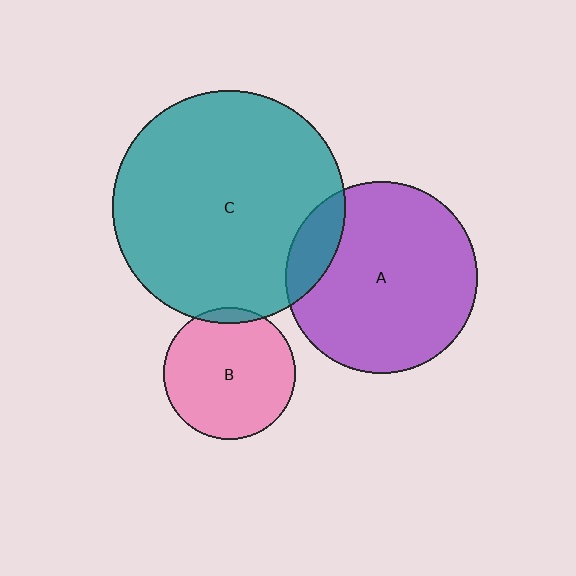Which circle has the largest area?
Circle C (teal).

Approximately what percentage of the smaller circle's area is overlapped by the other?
Approximately 15%.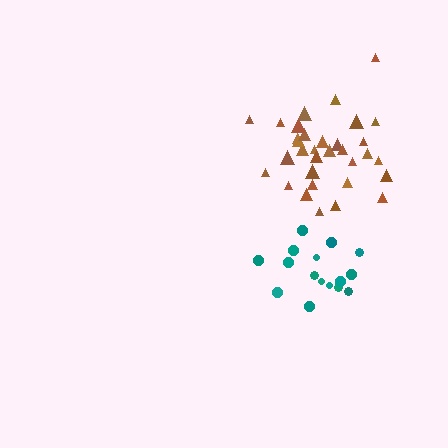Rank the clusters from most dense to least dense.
brown, teal.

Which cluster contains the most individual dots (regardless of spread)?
Brown (33).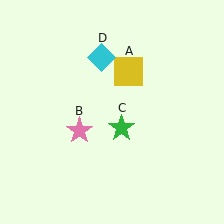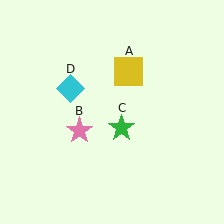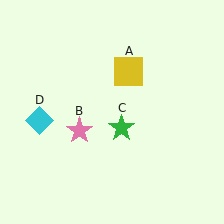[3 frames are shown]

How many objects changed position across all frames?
1 object changed position: cyan diamond (object D).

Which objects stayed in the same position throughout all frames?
Yellow square (object A) and pink star (object B) and green star (object C) remained stationary.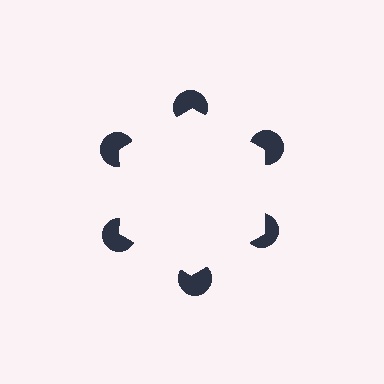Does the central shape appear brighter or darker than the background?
It typically appears slightly brighter than the background, even though no actual brightness change is drawn.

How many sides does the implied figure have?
6 sides.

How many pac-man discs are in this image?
There are 6 — one at each vertex of the illusory hexagon.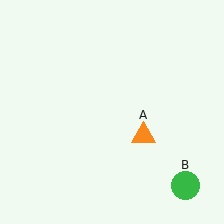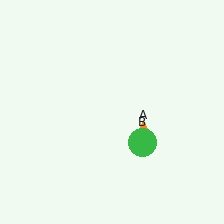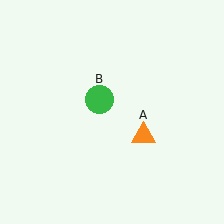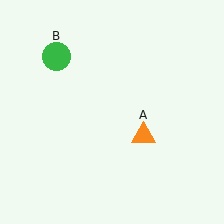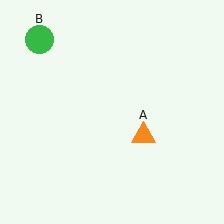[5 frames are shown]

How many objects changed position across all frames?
1 object changed position: green circle (object B).